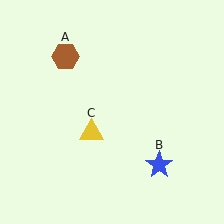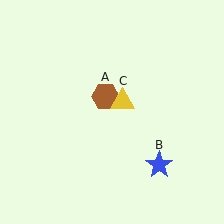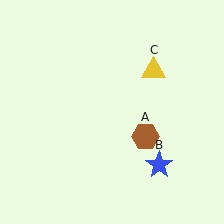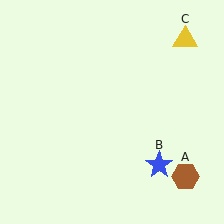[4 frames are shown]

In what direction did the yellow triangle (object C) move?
The yellow triangle (object C) moved up and to the right.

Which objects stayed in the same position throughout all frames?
Blue star (object B) remained stationary.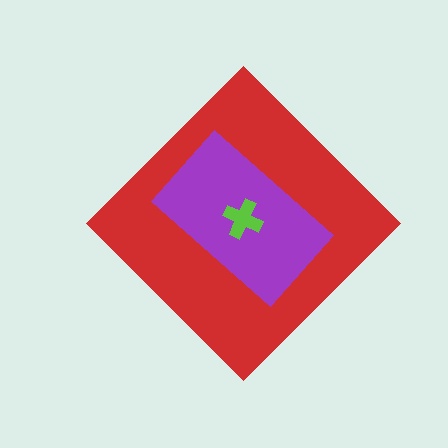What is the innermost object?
The lime cross.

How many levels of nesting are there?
3.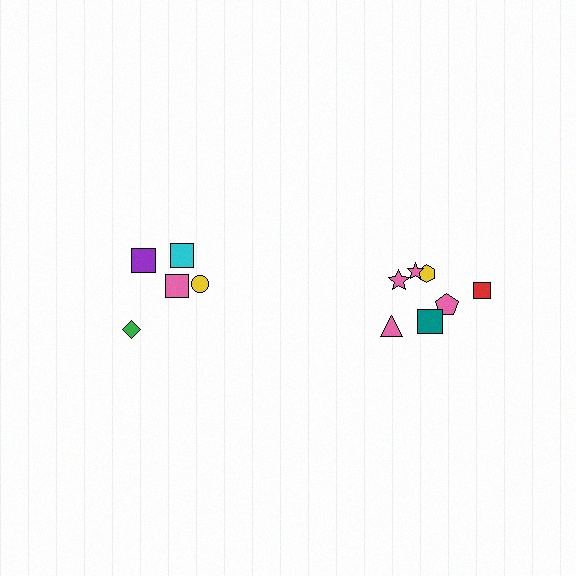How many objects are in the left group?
There are 5 objects.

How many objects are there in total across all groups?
There are 12 objects.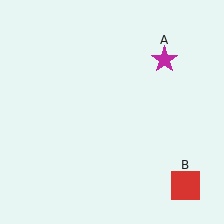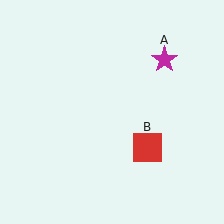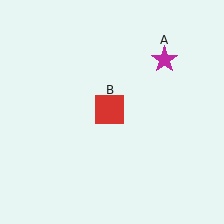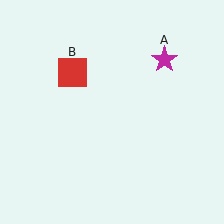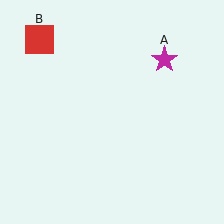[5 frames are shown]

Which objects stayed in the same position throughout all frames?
Magenta star (object A) remained stationary.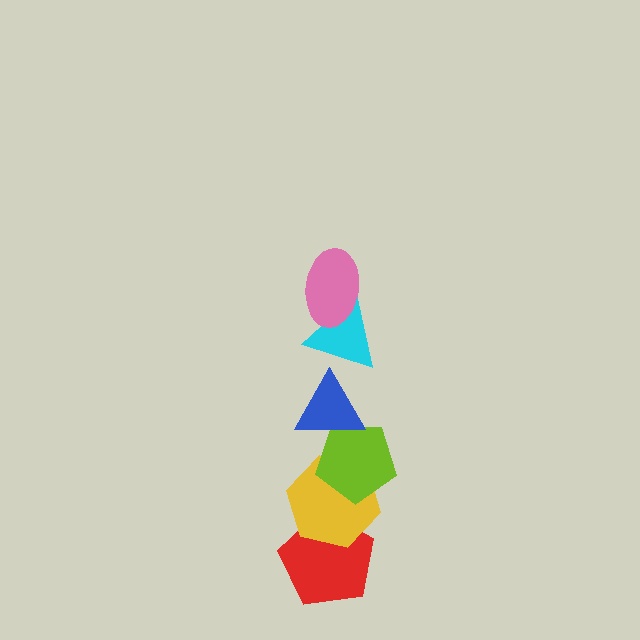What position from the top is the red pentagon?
The red pentagon is 6th from the top.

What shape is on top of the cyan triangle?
The pink ellipse is on top of the cyan triangle.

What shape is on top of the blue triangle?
The cyan triangle is on top of the blue triangle.